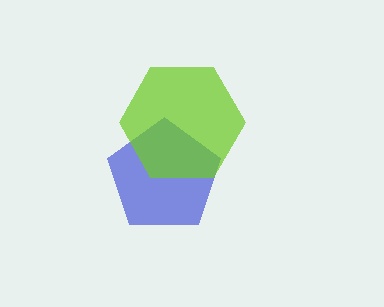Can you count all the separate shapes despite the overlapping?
Yes, there are 2 separate shapes.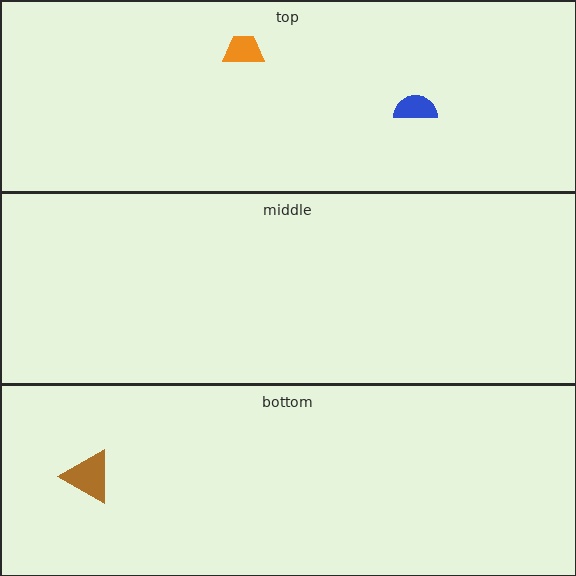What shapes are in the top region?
The blue semicircle, the orange trapezoid.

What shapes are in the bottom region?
The brown triangle.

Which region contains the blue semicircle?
The top region.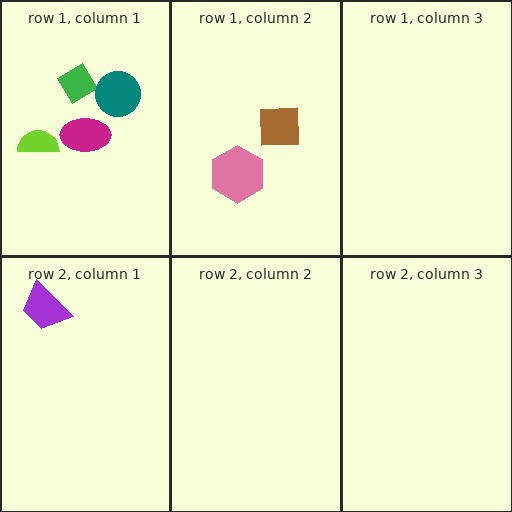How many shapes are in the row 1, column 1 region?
4.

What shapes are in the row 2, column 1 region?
The purple trapezoid.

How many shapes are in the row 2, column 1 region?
1.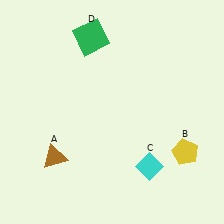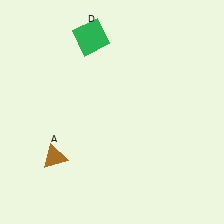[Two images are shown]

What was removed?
The yellow pentagon (B), the cyan diamond (C) were removed in Image 2.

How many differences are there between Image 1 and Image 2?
There are 2 differences between the two images.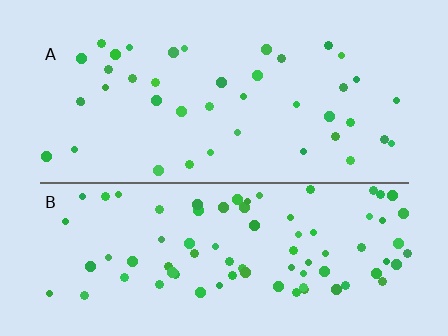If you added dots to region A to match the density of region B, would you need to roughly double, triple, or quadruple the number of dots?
Approximately double.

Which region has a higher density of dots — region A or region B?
B (the bottom).